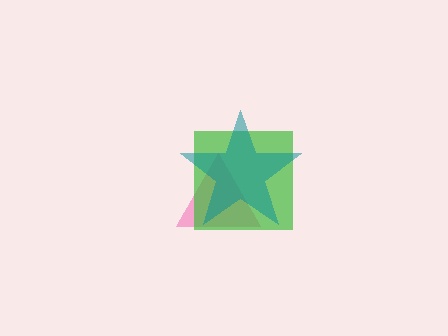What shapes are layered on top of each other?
The layered shapes are: a pink triangle, a green square, a teal star.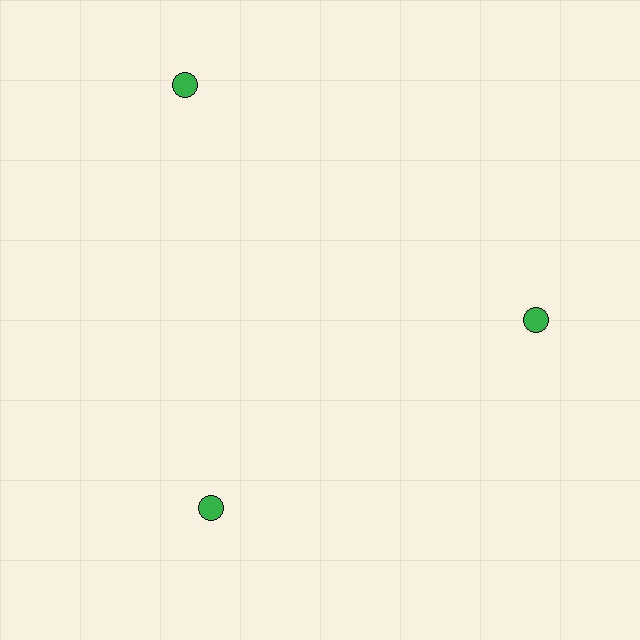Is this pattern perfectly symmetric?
No. The 3 green circles are arranged in a ring, but one element near the 11 o'clock position is pushed outward from the center, breaking the 3-fold rotational symmetry.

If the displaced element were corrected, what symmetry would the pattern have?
It would have 3-fold rotational symmetry — the pattern would map onto itself every 120 degrees.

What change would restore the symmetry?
The symmetry would be restored by moving it inward, back onto the ring so that all 3 circles sit at equal angles and equal distance from the center.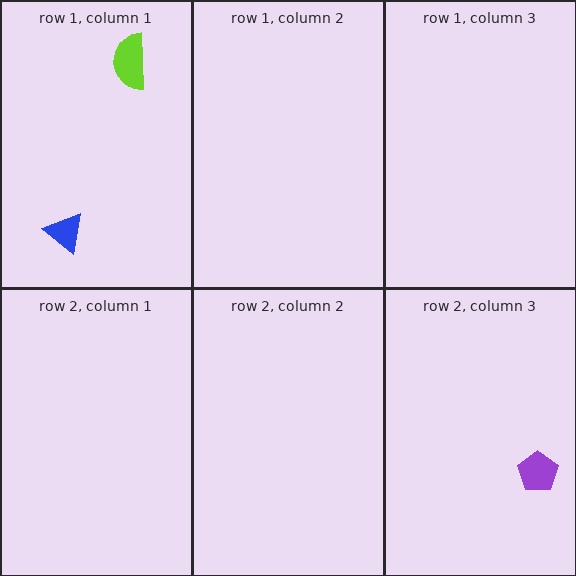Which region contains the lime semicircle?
The row 1, column 1 region.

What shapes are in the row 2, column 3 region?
The purple pentagon.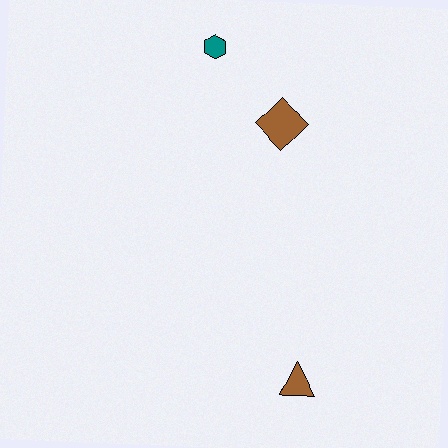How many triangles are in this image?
There is 1 triangle.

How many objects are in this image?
There are 3 objects.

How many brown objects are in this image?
There are 2 brown objects.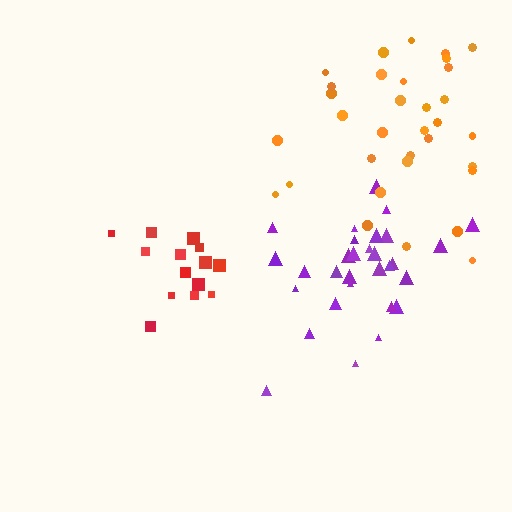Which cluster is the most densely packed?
Red.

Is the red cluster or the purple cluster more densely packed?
Red.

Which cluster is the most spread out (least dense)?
Orange.